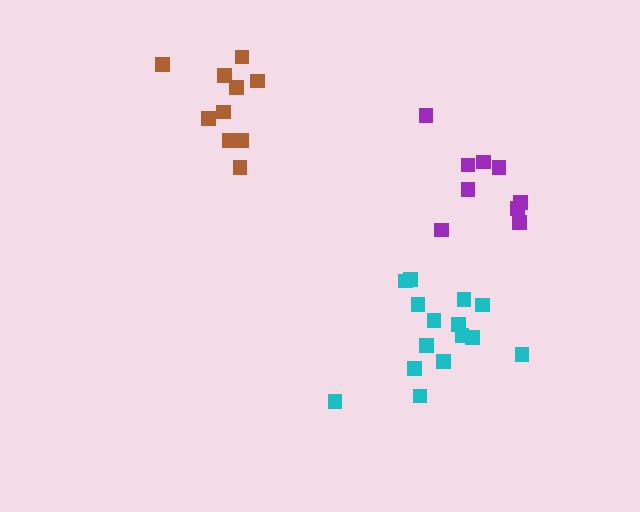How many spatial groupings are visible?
There are 3 spatial groupings.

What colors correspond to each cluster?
The clusters are colored: purple, brown, cyan.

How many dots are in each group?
Group 1: 9 dots, Group 2: 10 dots, Group 3: 15 dots (34 total).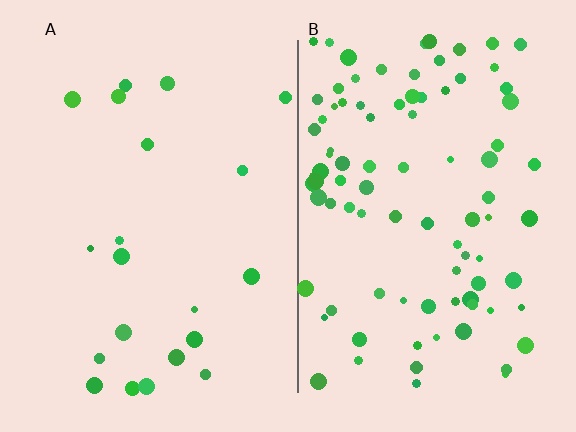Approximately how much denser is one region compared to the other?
Approximately 4.3× — region B over region A.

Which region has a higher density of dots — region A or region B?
B (the right).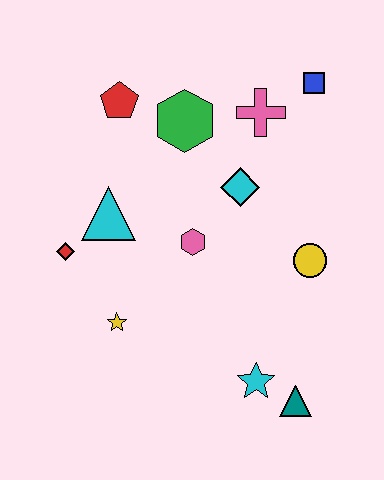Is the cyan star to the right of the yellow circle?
No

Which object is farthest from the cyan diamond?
The teal triangle is farthest from the cyan diamond.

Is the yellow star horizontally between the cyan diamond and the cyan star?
No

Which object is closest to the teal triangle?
The cyan star is closest to the teal triangle.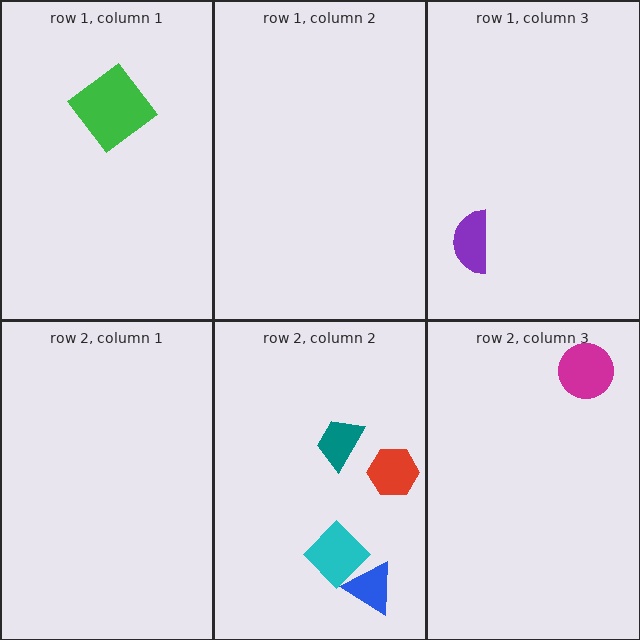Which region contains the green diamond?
The row 1, column 1 region.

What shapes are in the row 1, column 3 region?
The purple semicircle.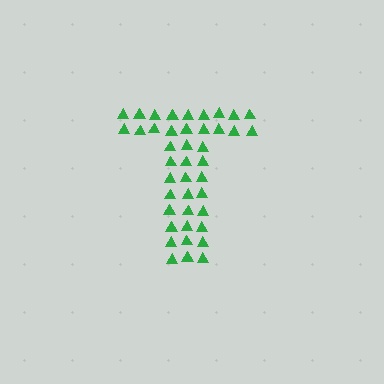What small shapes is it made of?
It is made of small triangles.